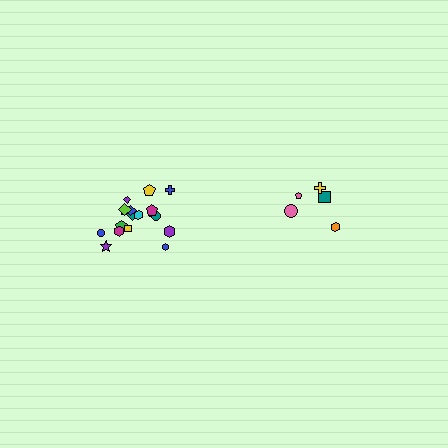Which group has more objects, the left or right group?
The left group.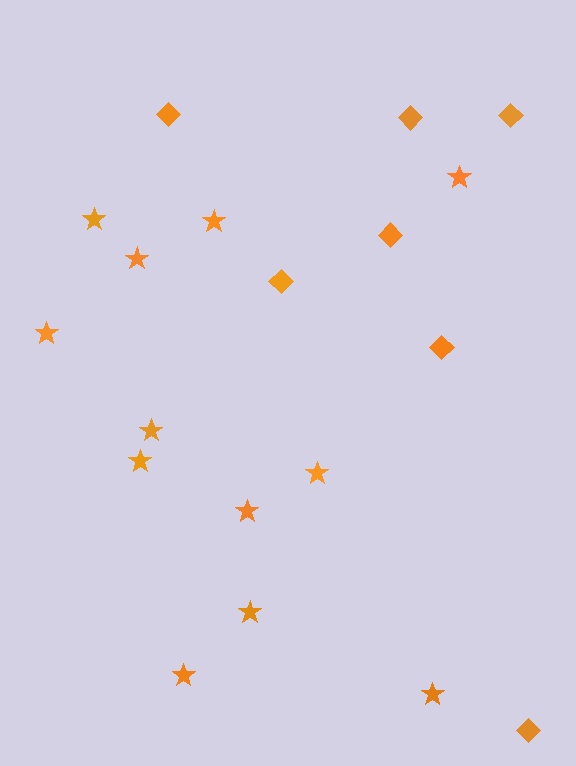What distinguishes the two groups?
There are 2 groups: one group of stars (12) and one group of diamonds (7).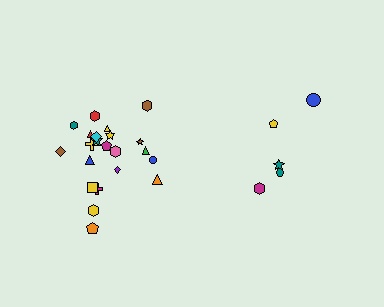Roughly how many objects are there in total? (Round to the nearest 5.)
Roughly 25 objects in total.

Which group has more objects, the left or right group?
The left group.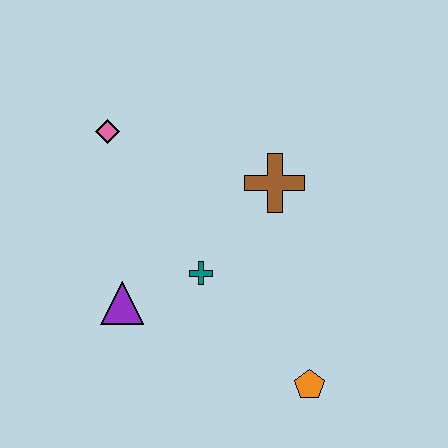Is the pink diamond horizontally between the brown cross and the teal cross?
No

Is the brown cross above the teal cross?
Yes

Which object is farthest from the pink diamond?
The orange pentagon is farthest from the pink diamond.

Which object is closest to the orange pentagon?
The teal cross is closest to the orange pentagon.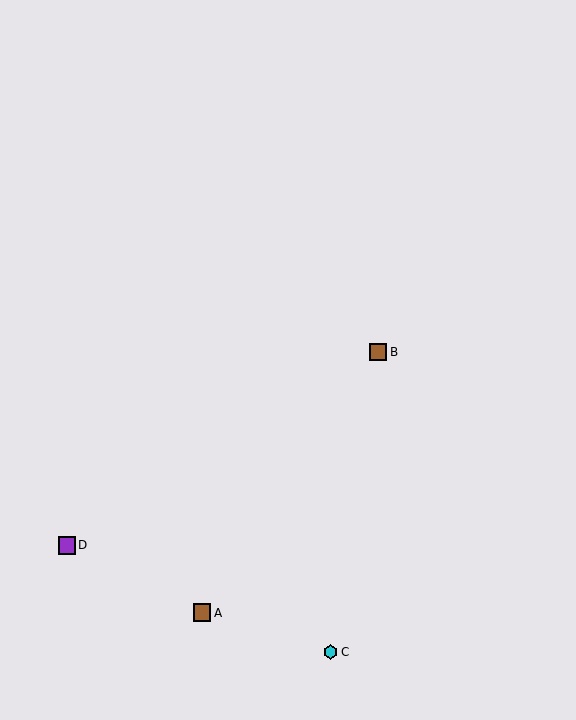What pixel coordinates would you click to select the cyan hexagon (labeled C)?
Click at (331, 652) to select the cyan hexagon C.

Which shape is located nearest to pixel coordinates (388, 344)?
The brown square (labeled B) at (378, 352) is nearest to that location.